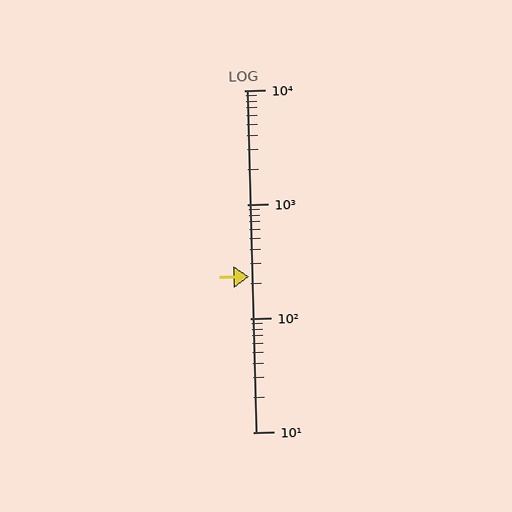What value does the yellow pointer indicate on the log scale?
The pointer indicates approximately 230.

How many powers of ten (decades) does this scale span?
The scale spans 3 decades, from 10 to 10000.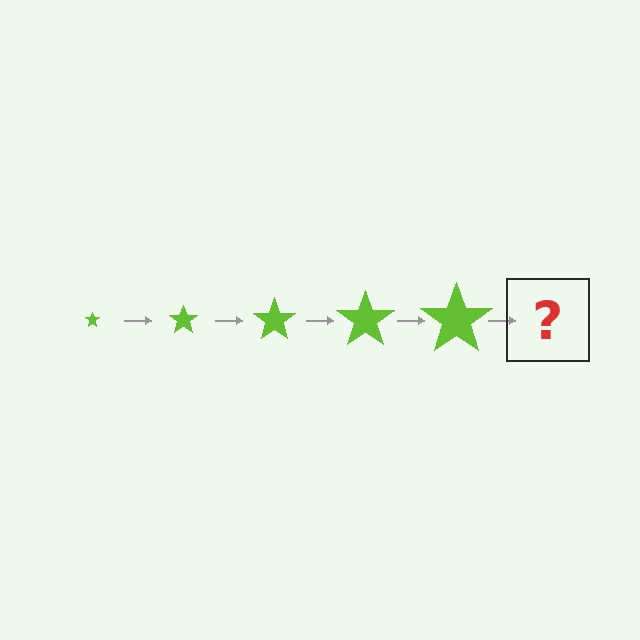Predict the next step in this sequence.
The next step is a lime star, larger than the previous one.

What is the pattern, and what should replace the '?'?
The pattern is that the star gets progressively larger each step. The '?' should be a lime star, larger than the previous one.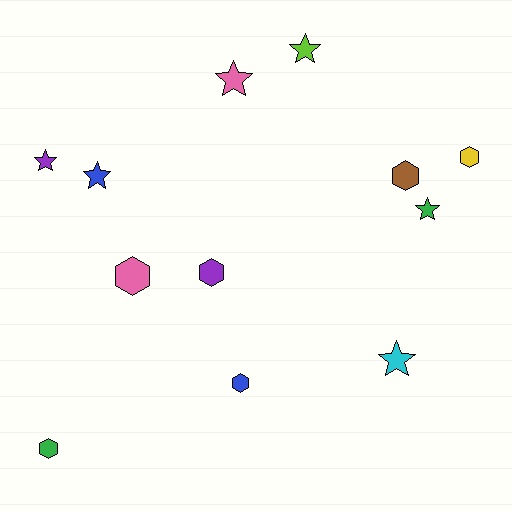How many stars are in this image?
There are 6 stars.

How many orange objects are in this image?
There are no orange objects.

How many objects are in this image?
There are 12 objects.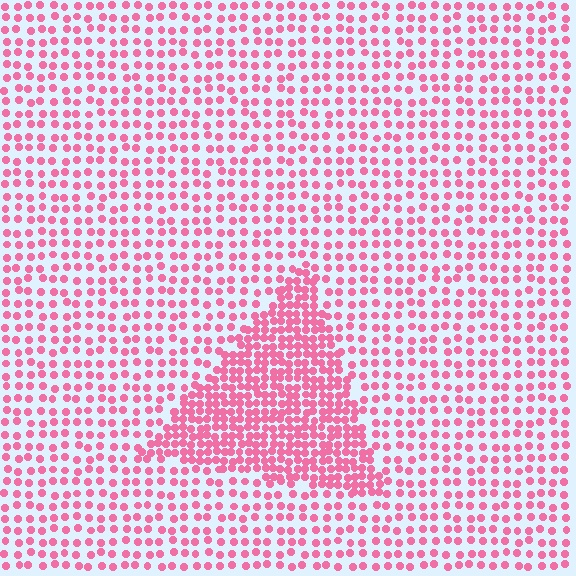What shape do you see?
I see a triangle.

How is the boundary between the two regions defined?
The boundary is defined by a change in element density (approximately 2.1x ratio). All elements are the same color, size, and shape.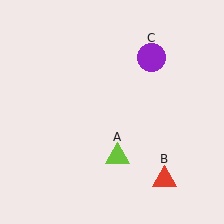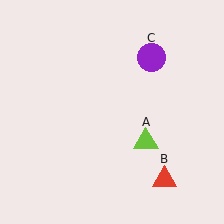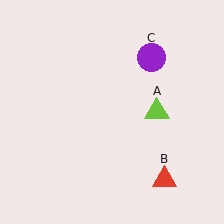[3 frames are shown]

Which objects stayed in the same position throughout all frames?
Red triangle (object B) and purple circle (object C) remained stationary.